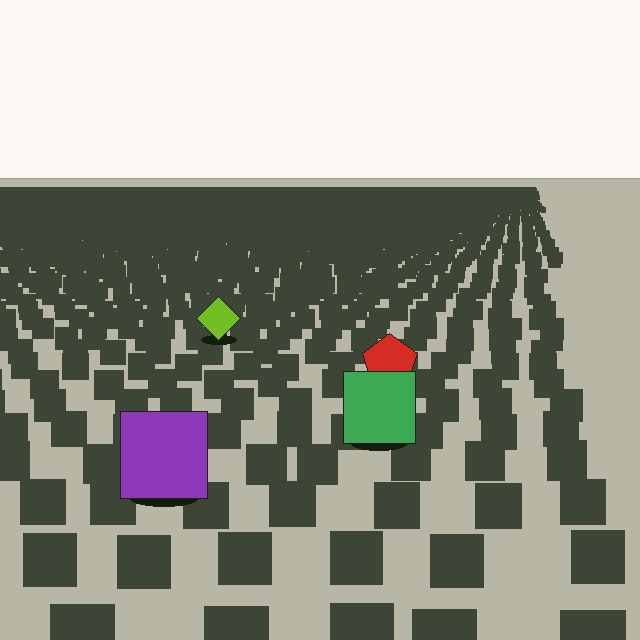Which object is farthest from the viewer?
The lime diamond is farthest from the viewer. It appears smaller and the ground texture around it is denser.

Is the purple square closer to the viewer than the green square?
Yes. The purple square is closer — you can tell from the texture gradient: the ground texture is coarser near it.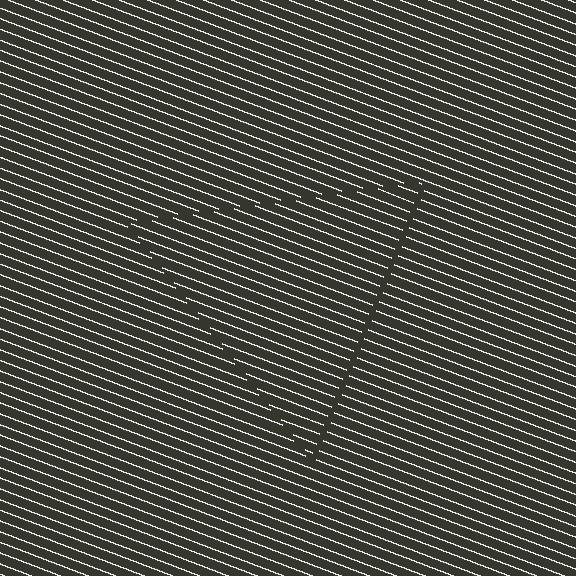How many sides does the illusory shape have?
3 sides — the line-ends trace a triangle.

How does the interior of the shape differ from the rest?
The interior of the shape contains the same grating, shifted by half a period — the contour is defined by the phase discontinuity where line-ends from the inner and outer gratings abut.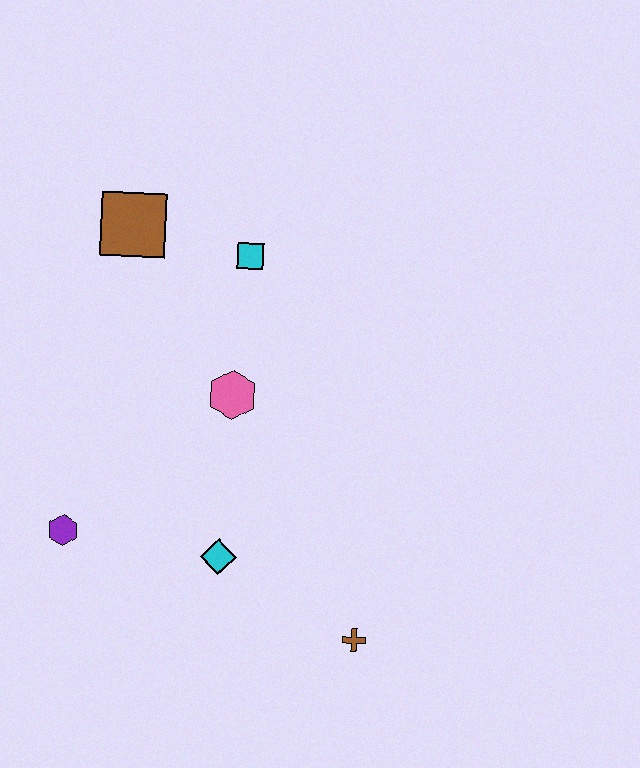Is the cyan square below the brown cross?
No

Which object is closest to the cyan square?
The brown square is closest to the cyan square.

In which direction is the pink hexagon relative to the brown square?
The pink hexagon is below the brown square.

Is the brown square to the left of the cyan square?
Yes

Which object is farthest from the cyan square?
The brown cross is farthest from the cyan square.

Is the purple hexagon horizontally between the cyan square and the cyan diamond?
No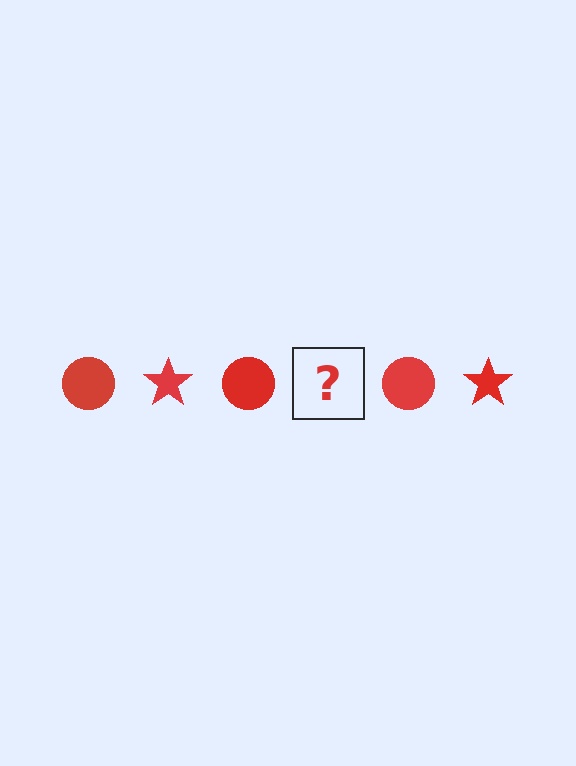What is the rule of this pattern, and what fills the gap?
The rule is that the pattern cycles through circle, star shapes in red. The gap should be filled with a red star.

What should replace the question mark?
The question mark should be replaced with a red star.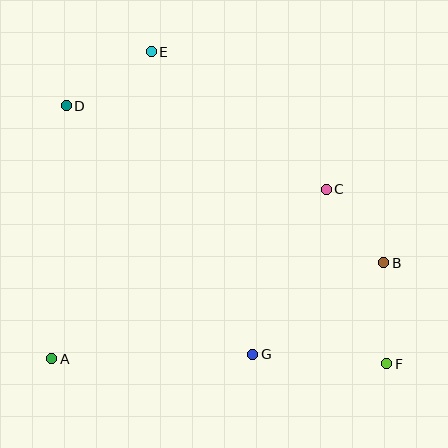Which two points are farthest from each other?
Points D and F are farthest from each other.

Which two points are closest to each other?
Points B and C are closest to each other.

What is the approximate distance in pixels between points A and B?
The distance between A and B is approximately 346 pixels.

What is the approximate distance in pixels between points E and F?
The distance between E and F is approximately 391 pixels.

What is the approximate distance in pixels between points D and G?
The distance between D and G is approximately 310 pixels.